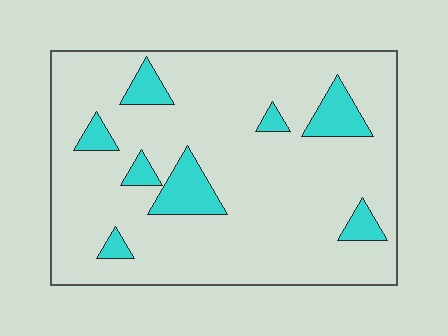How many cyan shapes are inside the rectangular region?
8.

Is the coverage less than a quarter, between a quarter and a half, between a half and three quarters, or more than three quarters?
Less than a quarter.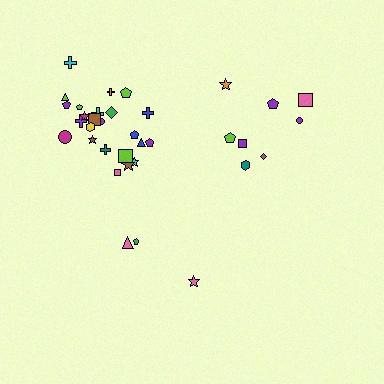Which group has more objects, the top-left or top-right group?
The top-left group.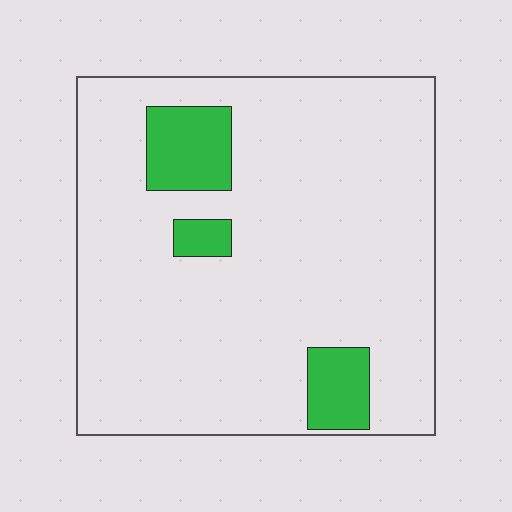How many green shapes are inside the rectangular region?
3.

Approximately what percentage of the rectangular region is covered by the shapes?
Approximately 10%.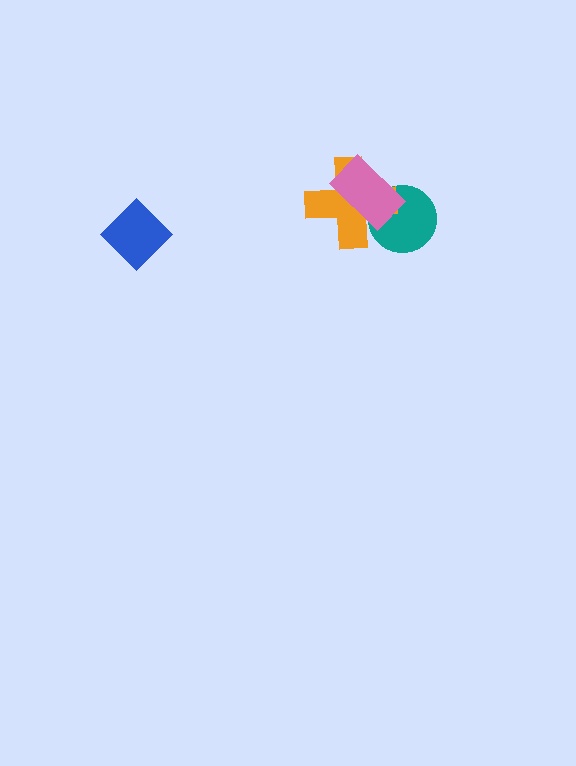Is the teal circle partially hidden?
Yes, it is partially covered by another shape.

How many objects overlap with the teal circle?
2 objects overlap with the teal circle.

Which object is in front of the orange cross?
The pink rectangle is in front of the orange cross.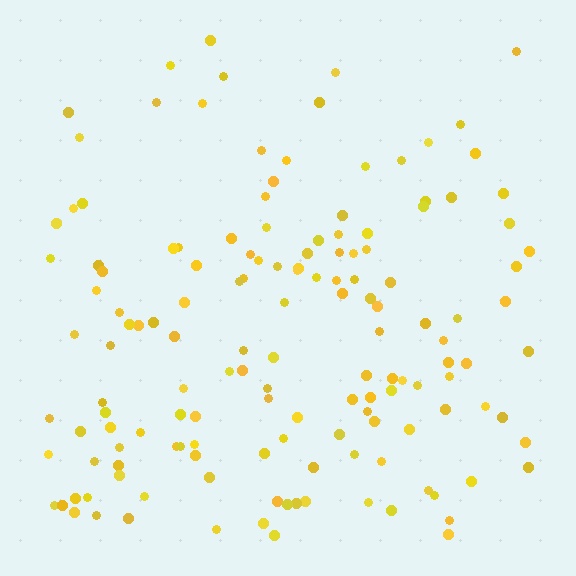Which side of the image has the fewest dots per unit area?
The top.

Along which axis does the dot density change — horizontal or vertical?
Vertical.